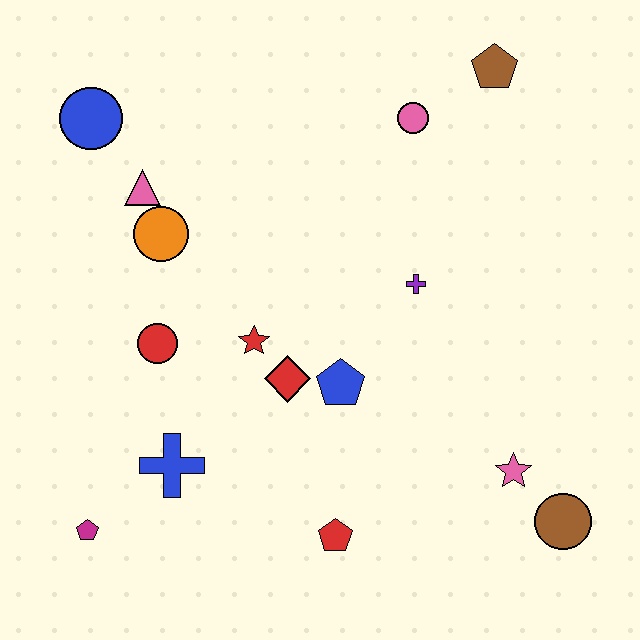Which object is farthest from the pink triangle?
The brown circle is farthest from the pink triangle.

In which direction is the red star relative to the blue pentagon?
The red star is to the left of the blue pentagon.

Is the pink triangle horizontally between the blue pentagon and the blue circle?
Yes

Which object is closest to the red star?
The red diamond is closest to the red star.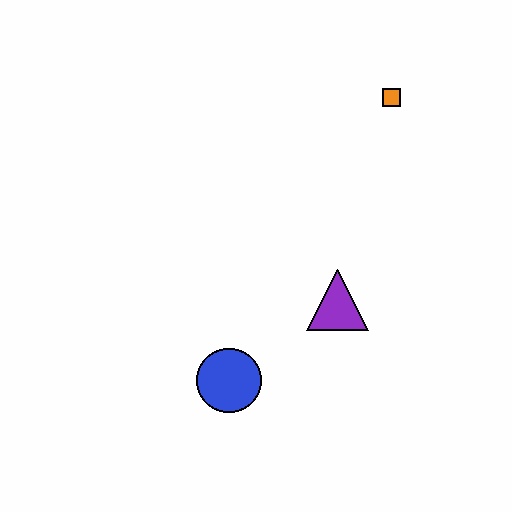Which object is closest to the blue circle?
The purple triangle is closest to the blue circle.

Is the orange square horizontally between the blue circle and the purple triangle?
No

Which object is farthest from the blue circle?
The orange square is farthest from the blue circle.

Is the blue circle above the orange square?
No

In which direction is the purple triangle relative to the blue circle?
The purple triangle is to the right of the blue circle.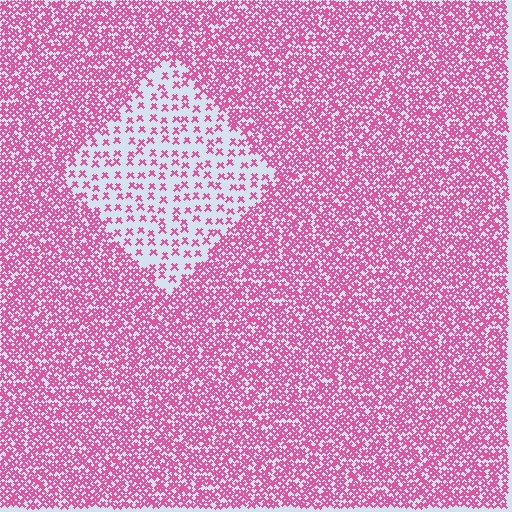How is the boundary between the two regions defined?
The boundary is defined by a change in element density (approximately 2.9x ratio). All elements are the same color, size, and shape.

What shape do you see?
I see a diamond.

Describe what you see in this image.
The image contains small pink elements arranged at two different densities. A diamond-shaped region is visible where the elements are less densely packed than the surrounding area.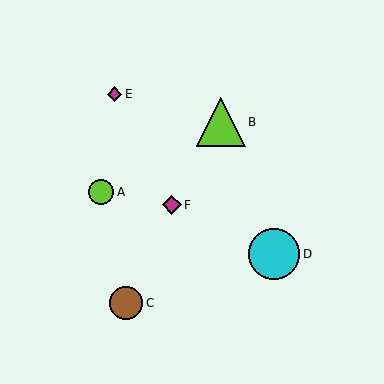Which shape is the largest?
The cyan circle (labeled D) is the largest.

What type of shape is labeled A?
Shape A is a lime circle.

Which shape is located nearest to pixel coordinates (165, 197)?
The magenta diamond (labeled F) at (172, 205) is nearest to that location.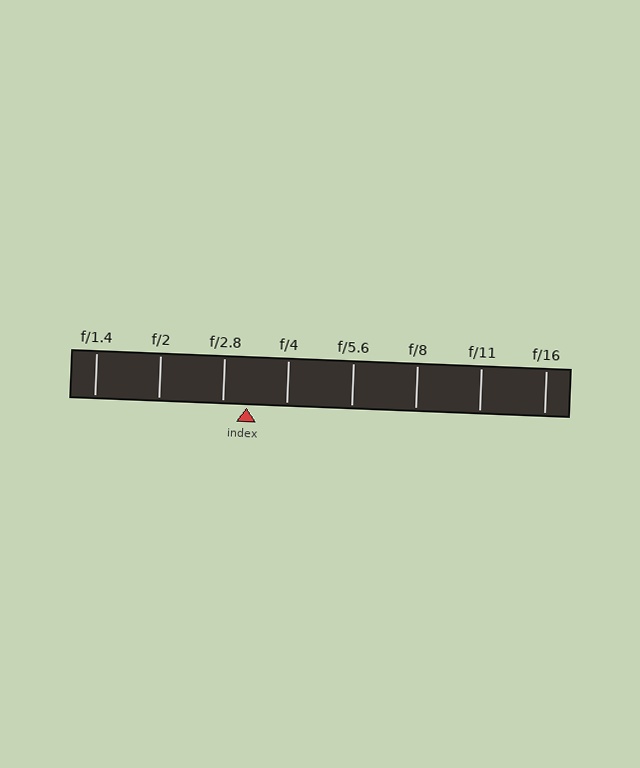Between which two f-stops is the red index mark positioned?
The index mark is between f/2.8 and f/4.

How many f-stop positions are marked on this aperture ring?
There are 8 f-stop positions marked.